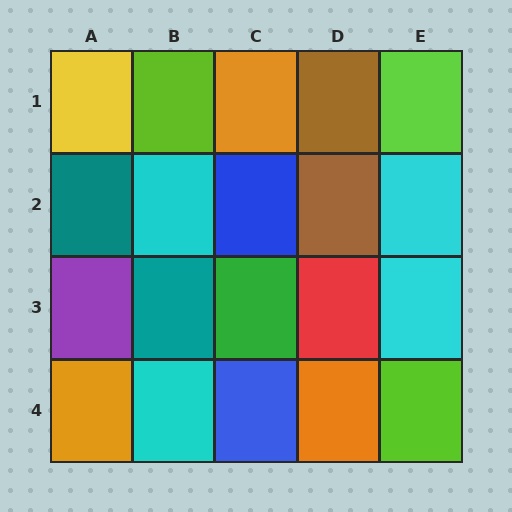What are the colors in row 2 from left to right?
Teal, cyan, blue, brown, cyan.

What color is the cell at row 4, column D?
Orange.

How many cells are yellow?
1 cell is yellow.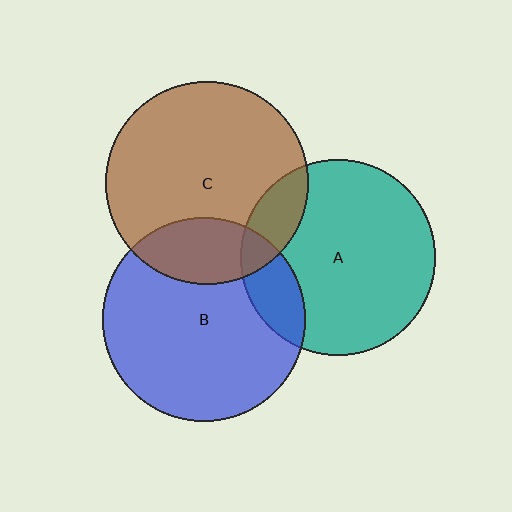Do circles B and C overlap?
Yes.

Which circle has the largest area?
Circle B (blue).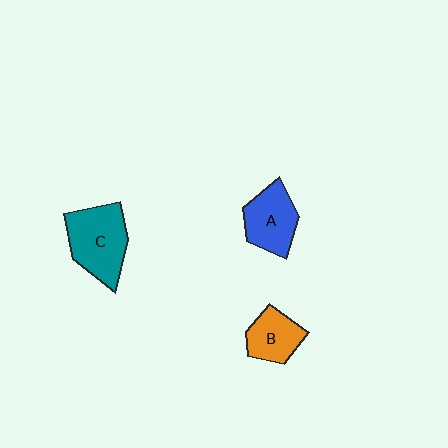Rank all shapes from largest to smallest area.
From largest to smallest: C (teal), A (blue), B (orange).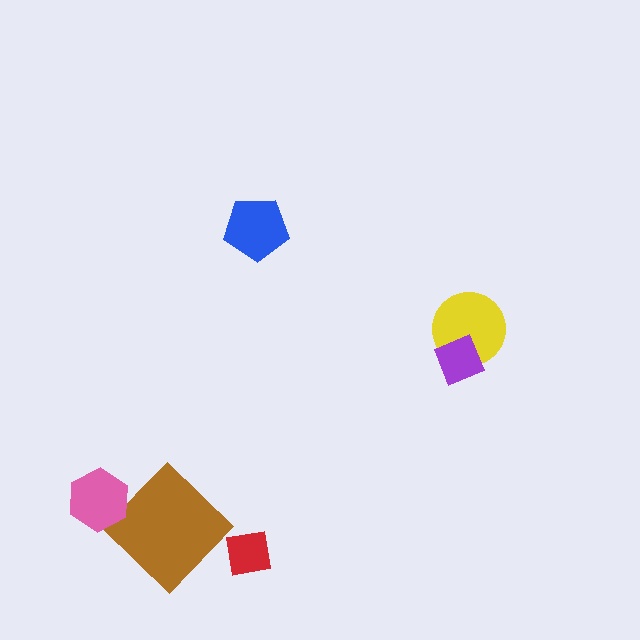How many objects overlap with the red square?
0 objects overlap with the red square.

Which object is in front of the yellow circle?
The purple diamond is in front of the yellow circle.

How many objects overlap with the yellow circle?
1 object overlaps with the yellow circle.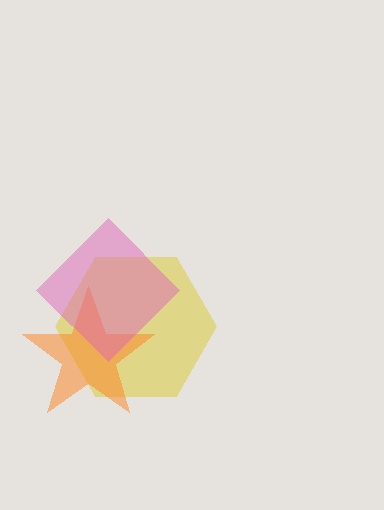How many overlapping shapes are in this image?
There are 3 overlapping shapes in the image.